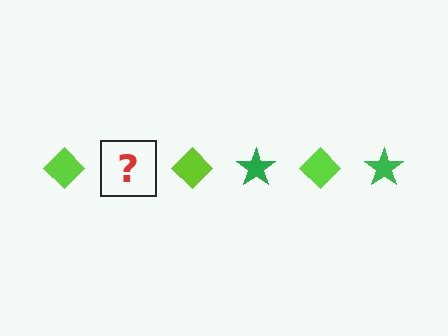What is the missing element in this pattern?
The missing element is a green star.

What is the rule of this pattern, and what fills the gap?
The rule is that the pattern alternates between lime diamond and green star. The gap should be filled with a green star.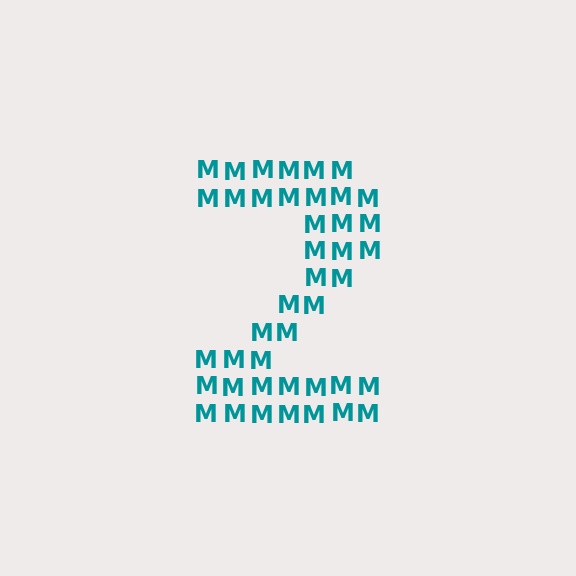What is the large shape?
The large shape is the digit 2.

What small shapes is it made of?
It is made of small letter M's.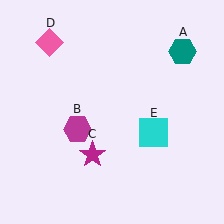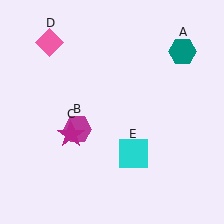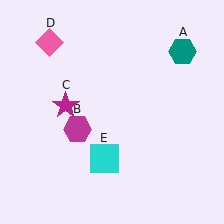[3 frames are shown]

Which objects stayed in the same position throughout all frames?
Teal hexagon (object A) and magenta hexagon (object B) and pink diamond (object D) remained stationary.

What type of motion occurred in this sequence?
The magenta star (object C), cyan square (object E) rotated clockwise around the center of the scene.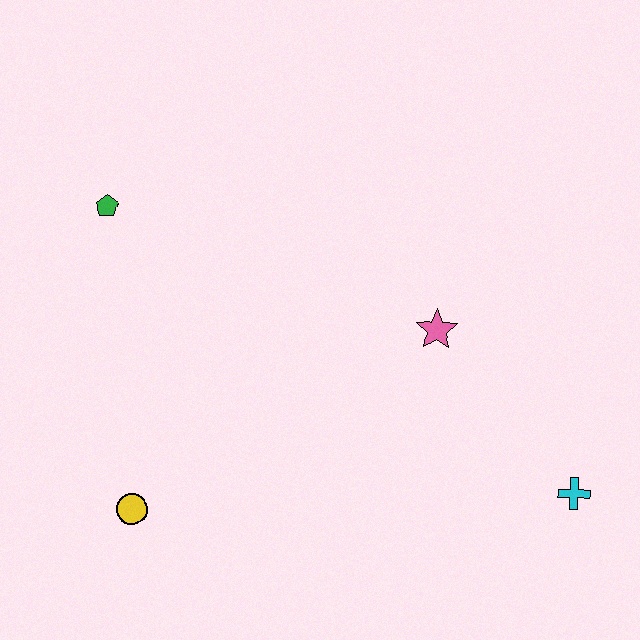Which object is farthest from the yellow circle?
The cyan cross is farthest from the yellow circle.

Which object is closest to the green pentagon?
The yellow circle is closest to the green pentagon.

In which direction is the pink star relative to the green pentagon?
The pink star is to the right of the green pentagon.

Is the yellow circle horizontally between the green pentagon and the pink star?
Yes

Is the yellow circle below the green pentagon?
Yes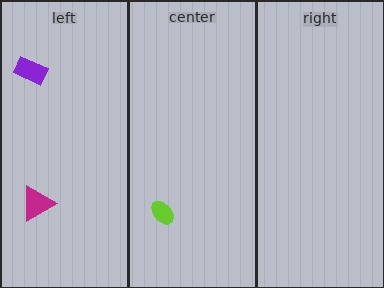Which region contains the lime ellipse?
The center region.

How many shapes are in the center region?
1.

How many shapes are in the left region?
2.